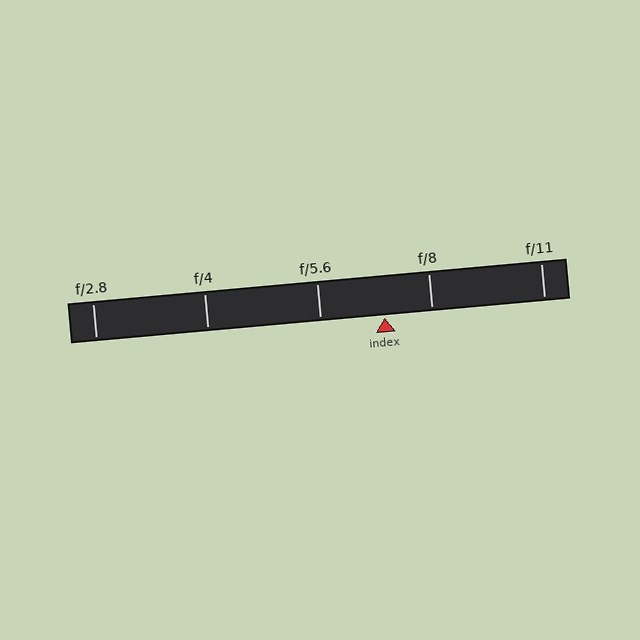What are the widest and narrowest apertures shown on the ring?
The widest aperture shown is f/2.8 and the narrowest is f/11.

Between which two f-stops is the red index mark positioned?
The index mark is between f/5.6 and f/8.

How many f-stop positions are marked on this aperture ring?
There are 5 f-stop positions marked.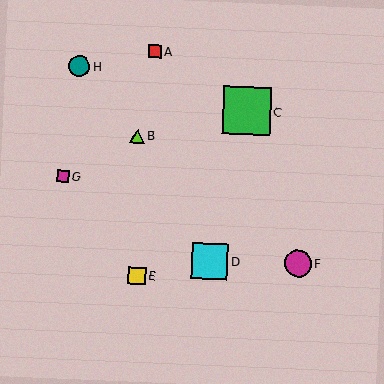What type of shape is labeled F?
Shape F is a magenta circle.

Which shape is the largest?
The green square (labeled C) is the largest.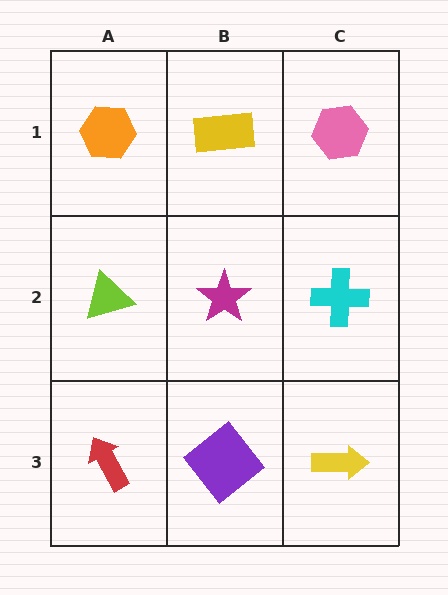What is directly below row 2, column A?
A red arrow.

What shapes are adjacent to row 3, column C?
A cyan cross (row 2, column C), a purple diamond (row 3, column B).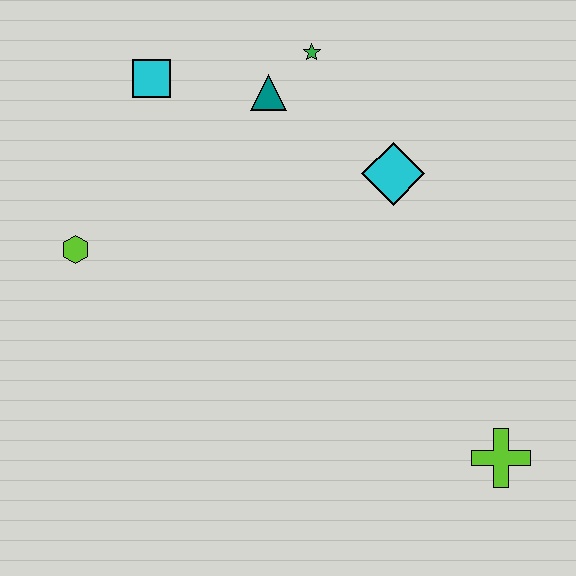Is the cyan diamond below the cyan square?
Yes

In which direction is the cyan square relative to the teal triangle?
The cyan square is to the left of the teal triangle.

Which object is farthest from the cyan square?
The lime cross is farthest from the cyan square.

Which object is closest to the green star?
The teal triangle is closest to the green star.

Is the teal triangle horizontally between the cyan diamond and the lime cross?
No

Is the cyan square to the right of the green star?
No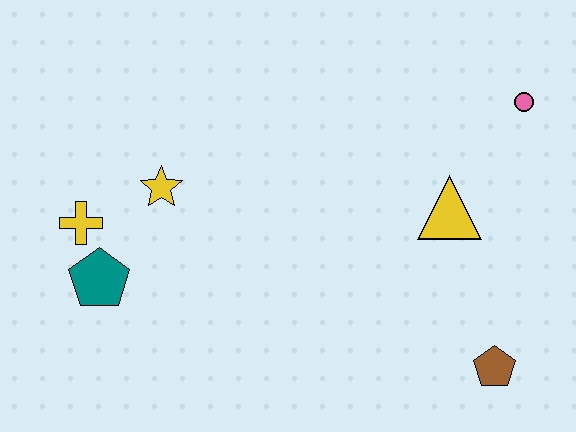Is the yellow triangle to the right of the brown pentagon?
No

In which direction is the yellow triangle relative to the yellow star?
The yellow triangle is to the right of the yellow star.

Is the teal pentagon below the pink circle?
Yes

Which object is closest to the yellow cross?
The teal pentagon is closest to the yellow cross.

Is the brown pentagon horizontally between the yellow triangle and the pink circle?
Yes